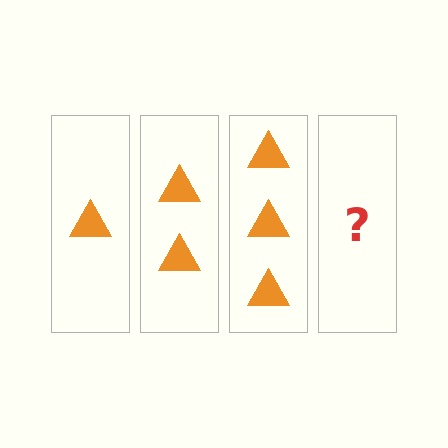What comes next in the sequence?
The next element should be 4 triangles.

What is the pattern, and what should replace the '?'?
The pattern is that each step adds one more triangle. The '?' should be 4 triangles.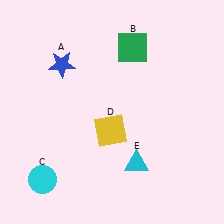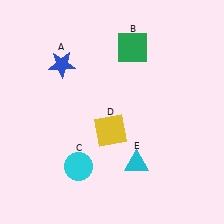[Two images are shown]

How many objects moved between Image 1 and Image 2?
1 object moved between the two images.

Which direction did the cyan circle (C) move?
The cyan circle (C) moved right.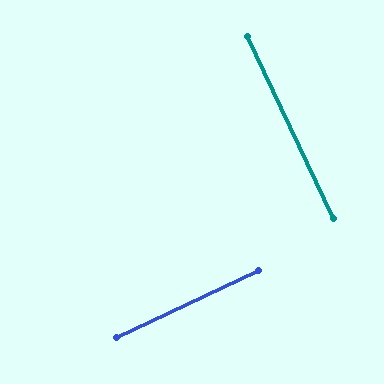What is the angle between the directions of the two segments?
Approximately 90 degrees.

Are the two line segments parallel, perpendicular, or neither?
Perpendicular — they meet at approximately 90°.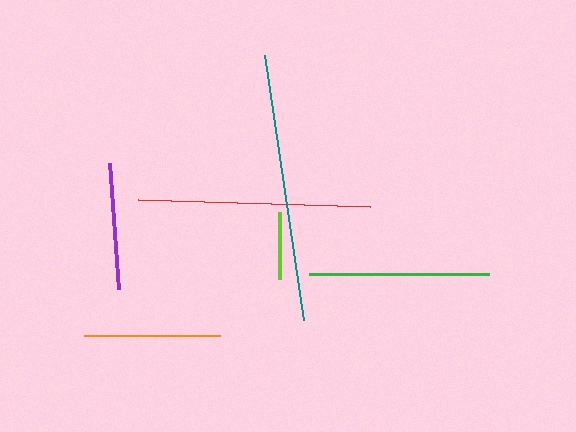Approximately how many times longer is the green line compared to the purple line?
The green line is approximately 1.4 times the length of the purple line.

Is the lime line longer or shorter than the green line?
The green line is longer than the lime line.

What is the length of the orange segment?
The orange segment is approximately 136 pixels long.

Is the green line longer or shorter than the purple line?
The green line is longer than the purple line.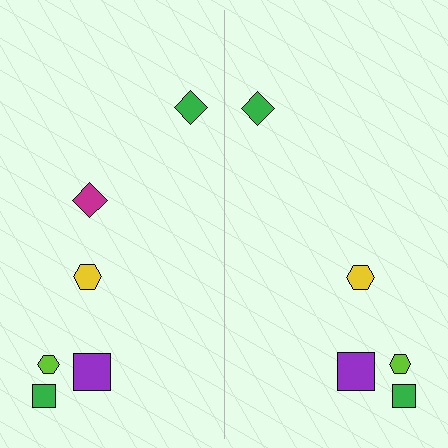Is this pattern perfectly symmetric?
No, the pattern is not perfectly symmetric. A magenta diamond is missing from the right side.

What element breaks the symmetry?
A magenta diamond is missing from the right side.